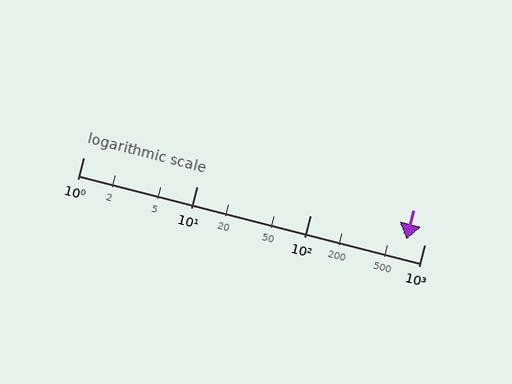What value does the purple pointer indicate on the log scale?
The pointer indicates approximately 700.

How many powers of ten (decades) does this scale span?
The scale spans 3 decades, from 1 to 1000.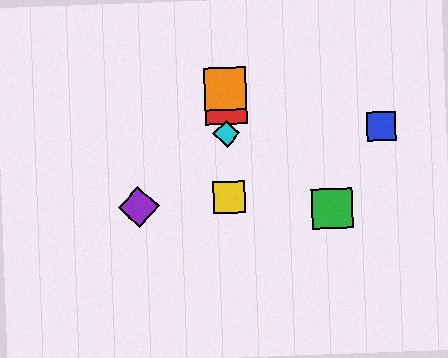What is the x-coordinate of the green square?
The green square is at x≈332.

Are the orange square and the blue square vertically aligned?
No, the orange square is at x≈225 and the blue square is at x≈381.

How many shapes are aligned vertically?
4 shapes (the red square, the yellow square, the orange square, the cyan diamond) are aligned vertically.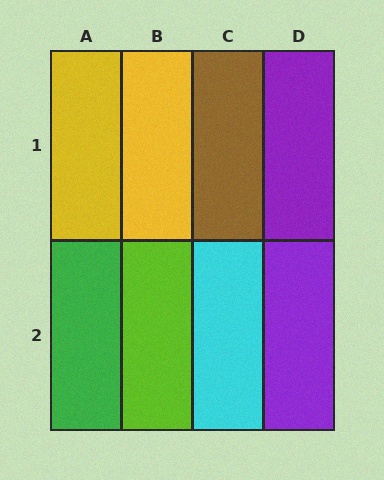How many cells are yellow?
2 cells are yellow.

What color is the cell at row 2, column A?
Green.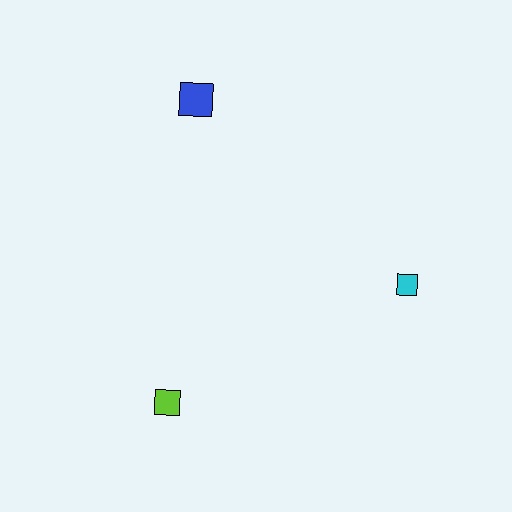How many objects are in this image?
There are 3 objects.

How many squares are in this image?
There are 3 squares.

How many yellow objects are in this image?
There are no yellow objects.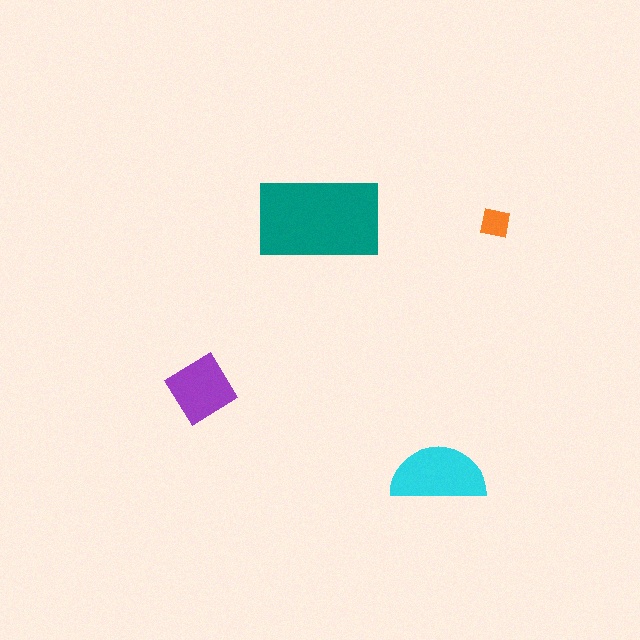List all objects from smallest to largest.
The orange square, the purple diamond, the cyan semicircle, the teal rectangle.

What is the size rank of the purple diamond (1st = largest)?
3rd.